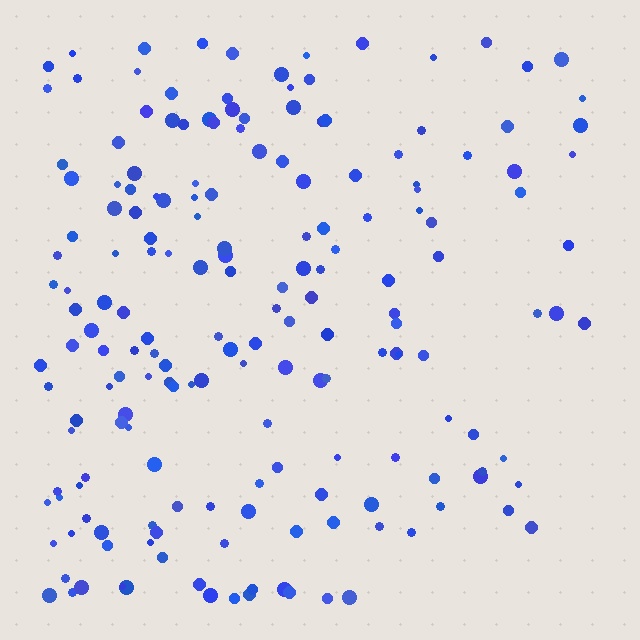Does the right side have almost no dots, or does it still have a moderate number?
Still a moderate number, just noticeably fewer than the left.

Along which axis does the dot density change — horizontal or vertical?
Horizontal.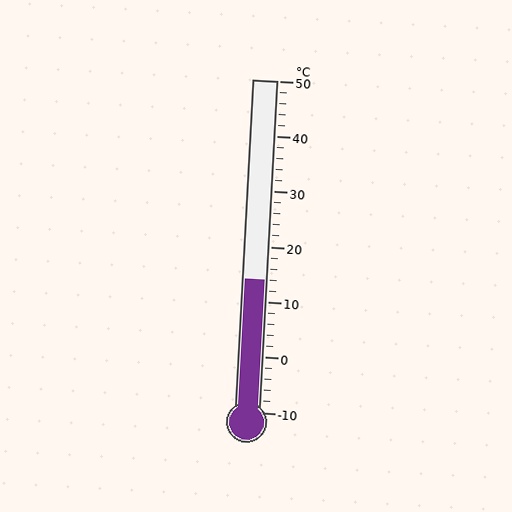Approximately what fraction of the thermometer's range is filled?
The thermometer is filled to approximately 40% of its range.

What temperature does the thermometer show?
The thermometer shows approximately 14°C.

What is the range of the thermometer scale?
The thermometer scale ranges from -10°C to 50°C.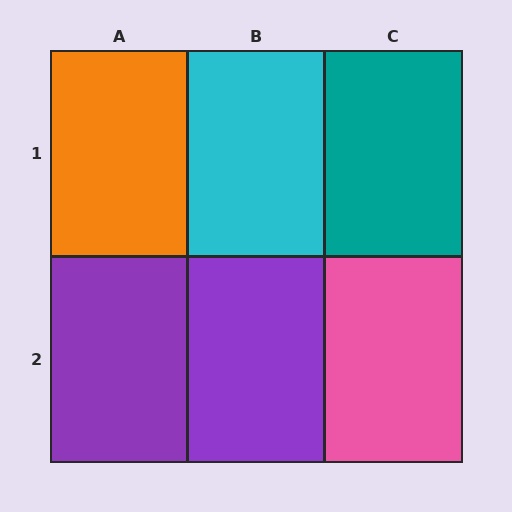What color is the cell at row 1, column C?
Teal.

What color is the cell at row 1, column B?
Cyan.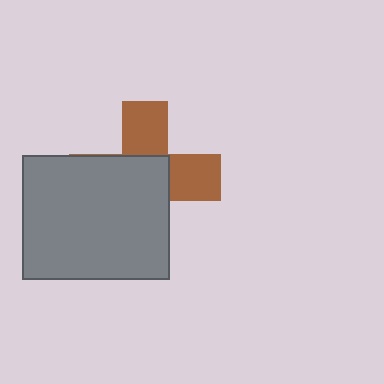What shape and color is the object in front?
The object in front is a gray rectangle.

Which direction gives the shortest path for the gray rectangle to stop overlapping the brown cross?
Moving toward the lower-left gives the shortest separation.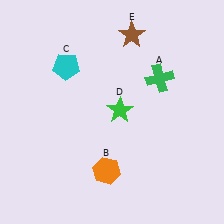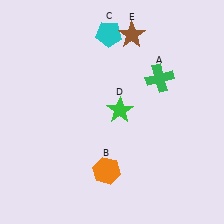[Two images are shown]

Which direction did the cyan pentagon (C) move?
The cyan pentagon (C) moved right.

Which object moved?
The cyan pentagon (C) moved right.